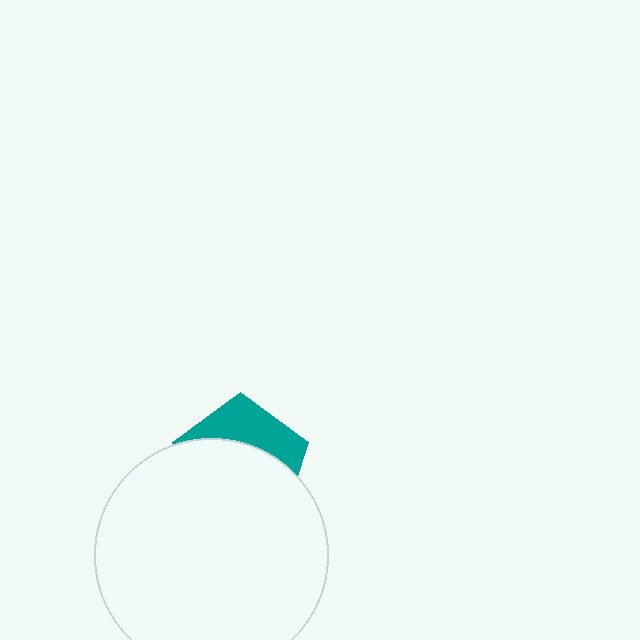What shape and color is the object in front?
The object in front is a white circle.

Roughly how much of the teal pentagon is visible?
A small part of it is visible (roughly 34%).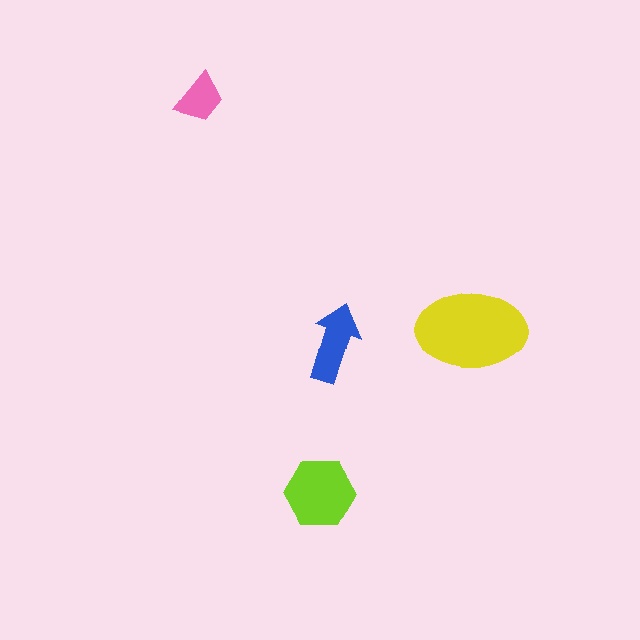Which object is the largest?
The yellow ellipse.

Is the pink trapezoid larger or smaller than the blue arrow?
Smaller.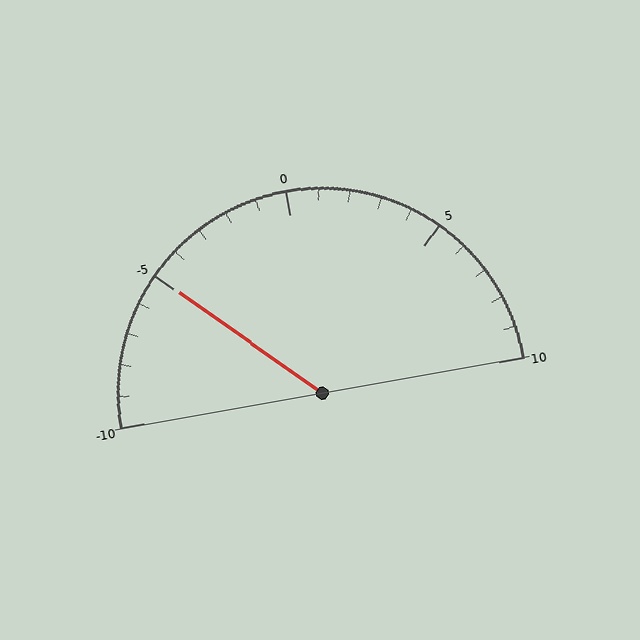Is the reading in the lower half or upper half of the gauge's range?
The reading is in the lower half of the range (-10 to 10).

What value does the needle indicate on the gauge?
The needle indicates approximately -5.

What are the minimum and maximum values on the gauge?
The gauge ranges from -10 to 10.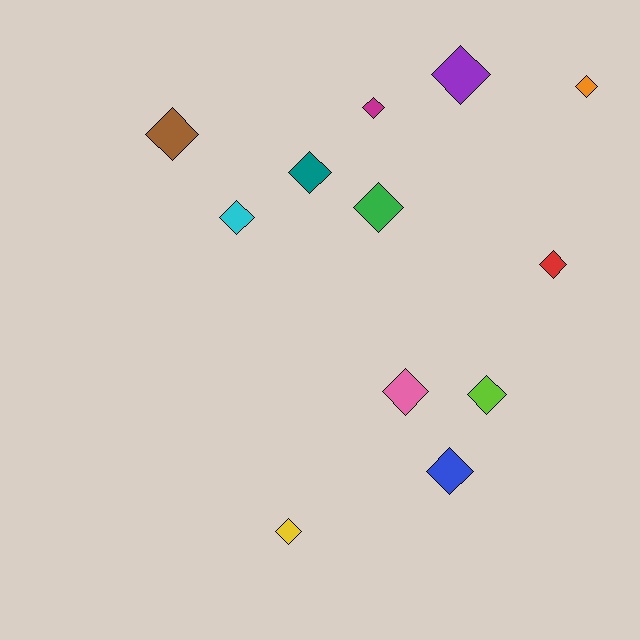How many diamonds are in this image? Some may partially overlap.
There are 12 diamonds.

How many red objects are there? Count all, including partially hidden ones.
There is 1 red object.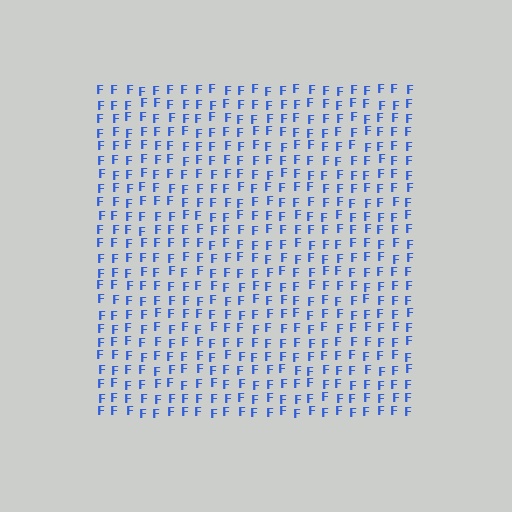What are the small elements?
The small elements are letter F's.